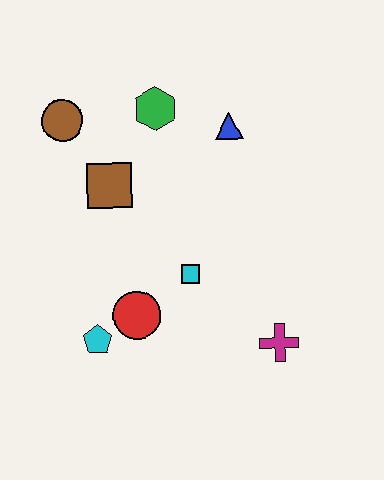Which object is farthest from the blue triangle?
The cyan pentagon is farthest from the blue triangle.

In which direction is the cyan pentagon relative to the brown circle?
The cyan pentagon is below the brown circle.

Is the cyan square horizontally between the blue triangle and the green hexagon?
Yes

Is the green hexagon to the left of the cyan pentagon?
No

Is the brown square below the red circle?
No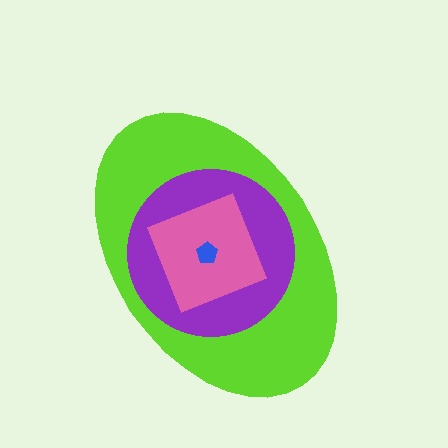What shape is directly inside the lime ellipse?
The purple circle.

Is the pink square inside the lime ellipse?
Yes.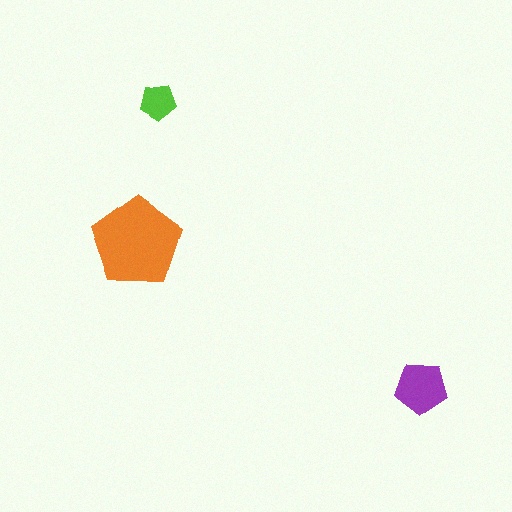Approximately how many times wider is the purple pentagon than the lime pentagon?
About 1.5 times wider.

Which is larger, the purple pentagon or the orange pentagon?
The orange one.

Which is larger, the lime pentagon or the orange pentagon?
The orange one.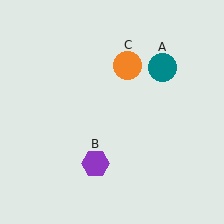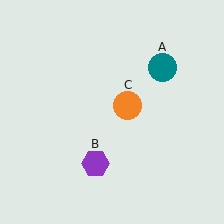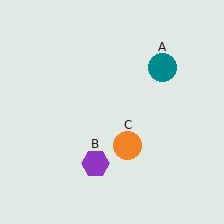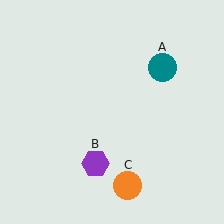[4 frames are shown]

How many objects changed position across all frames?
1 object changed position: orange circle (object C).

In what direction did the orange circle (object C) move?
The orange circle (object C) moved down.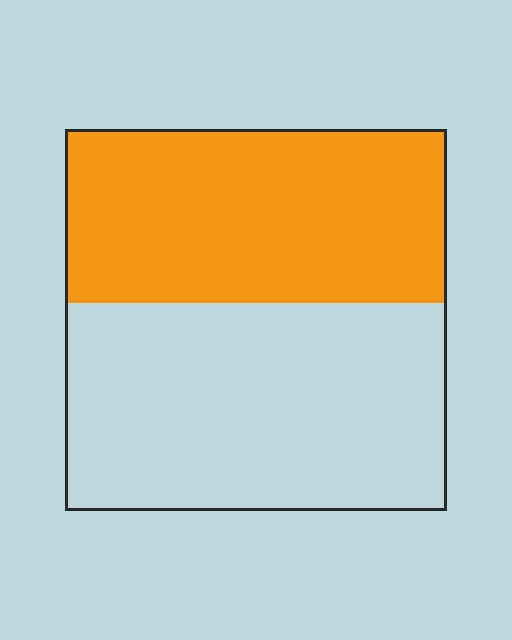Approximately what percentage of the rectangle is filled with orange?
Approximately 45%.